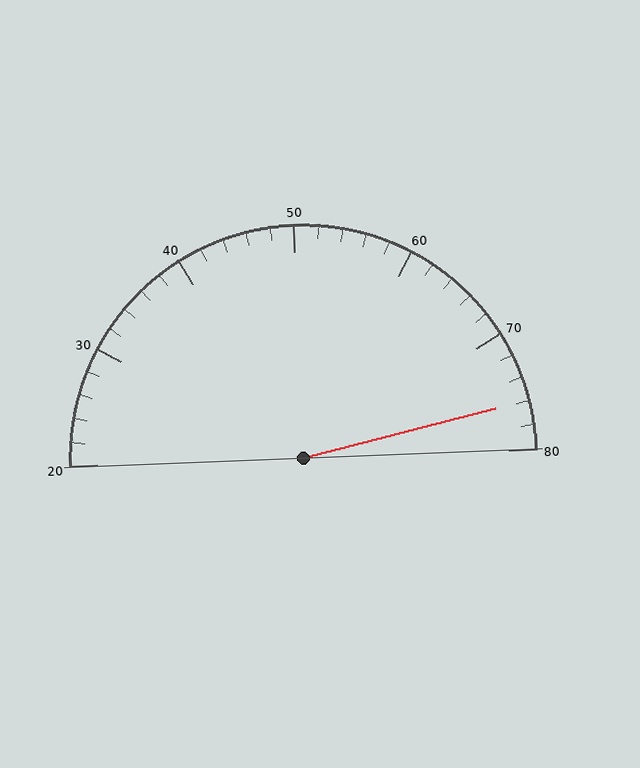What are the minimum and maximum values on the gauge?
The gauge ranges from 20 to 80.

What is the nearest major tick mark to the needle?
The nearest major tick mark is 80.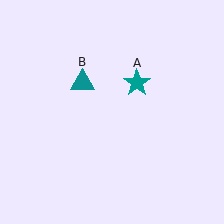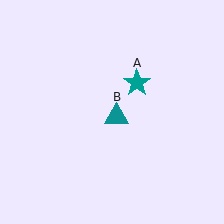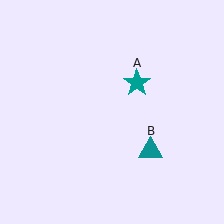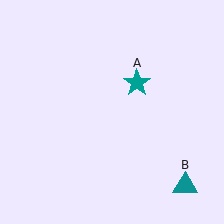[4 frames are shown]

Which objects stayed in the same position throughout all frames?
Teal star (object A) remained stationary.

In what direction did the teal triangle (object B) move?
The teal triangle (object B) moved down and to the right.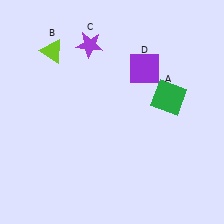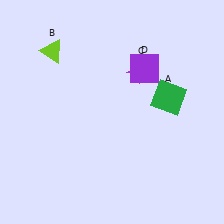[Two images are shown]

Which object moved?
The purple star (C) moved right.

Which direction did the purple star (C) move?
The purple star (C) moved right.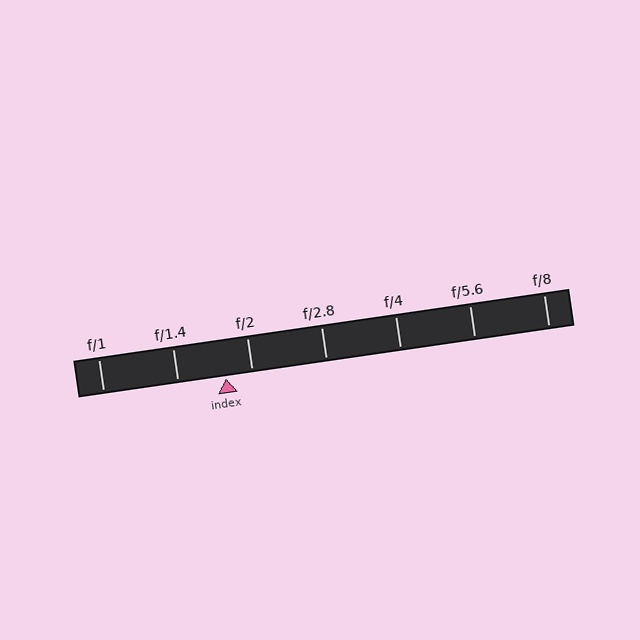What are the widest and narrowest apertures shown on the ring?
The widest aperture shown is f/1 and the narrowest is f/8.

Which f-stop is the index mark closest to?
The index mark is closest to f/2.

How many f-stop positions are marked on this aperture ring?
There are 7 f-stop positions marked.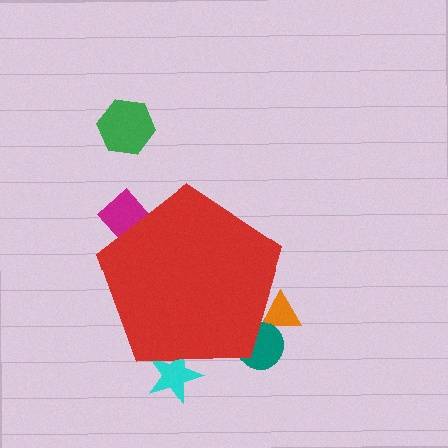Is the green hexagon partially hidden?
No, the green hexagon is fully visible.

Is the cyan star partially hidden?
Yes, the cyan star is partially hidden behind the red pentagon.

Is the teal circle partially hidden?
Yes, the teal circle is partially hidden behind the red pentagon.